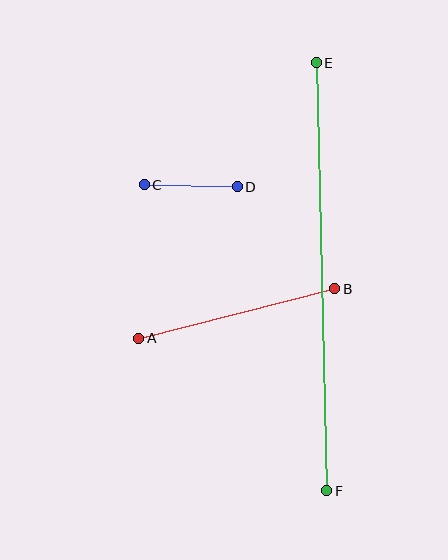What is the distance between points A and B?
The distance is approximately 202 pixels.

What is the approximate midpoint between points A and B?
The midpoint is at approximately (237, 314) pixels.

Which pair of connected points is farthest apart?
Points E and F are farthest apart.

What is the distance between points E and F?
The distance is approximately 428 pixels.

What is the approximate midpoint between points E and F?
The midpoint is at approximately (321, 277) pixels.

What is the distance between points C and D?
The distance is approximately 93 pixels.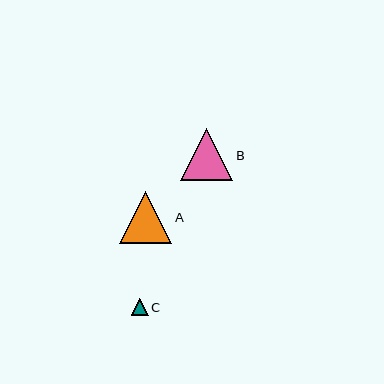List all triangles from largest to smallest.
From largest to smallest: B, A, C.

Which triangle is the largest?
Triangle B is the largest with a size of approximately 52 pixels.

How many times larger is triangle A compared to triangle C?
Triangle A is approximately 3.0 times the size of triangle C.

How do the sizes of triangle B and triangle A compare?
Triangle B and triangle A are approximately the same size.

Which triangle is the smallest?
Triangle C is the smallest with a size of approximately 17 pixels.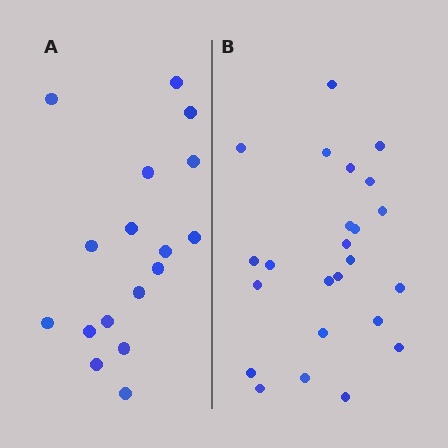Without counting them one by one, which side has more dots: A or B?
Region B (the right region) has more dots.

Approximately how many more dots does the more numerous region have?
Region B has roughly 8 or so more dots than region A.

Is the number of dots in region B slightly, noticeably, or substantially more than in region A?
Region B has noticeably more, but not dramatically so. The ratio is roughly 1.4 to 1.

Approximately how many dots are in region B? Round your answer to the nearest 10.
About 20 dots. (The exact count is 24, which rounds to 20.)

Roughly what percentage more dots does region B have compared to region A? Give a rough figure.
About 40% more.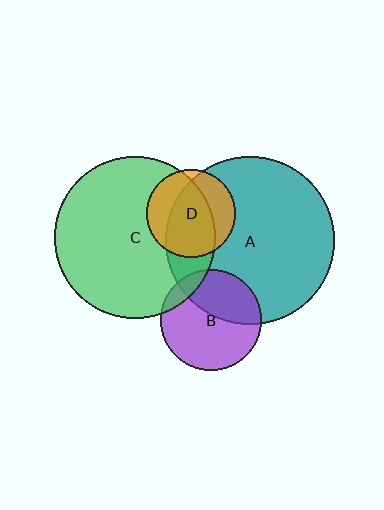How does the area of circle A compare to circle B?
Approximately 2.8 times.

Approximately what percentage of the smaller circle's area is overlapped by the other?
Approximately 10%.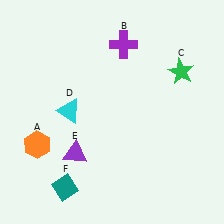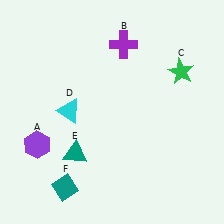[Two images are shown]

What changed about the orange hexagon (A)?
In Image 1, A is orange. In Image 2, it changed to purple.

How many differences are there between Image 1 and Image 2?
There are 2 differences between the two images.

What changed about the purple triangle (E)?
In Image 1, E is purple. In Image 2, it changed to teal.